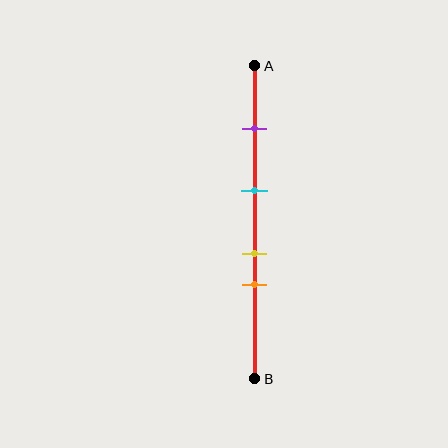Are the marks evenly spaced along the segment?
No, the marks are not evenly spaced.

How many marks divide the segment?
There are 4 marks dividing the segment.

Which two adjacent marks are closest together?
The yellow and orange marks are the closest adjacent pair.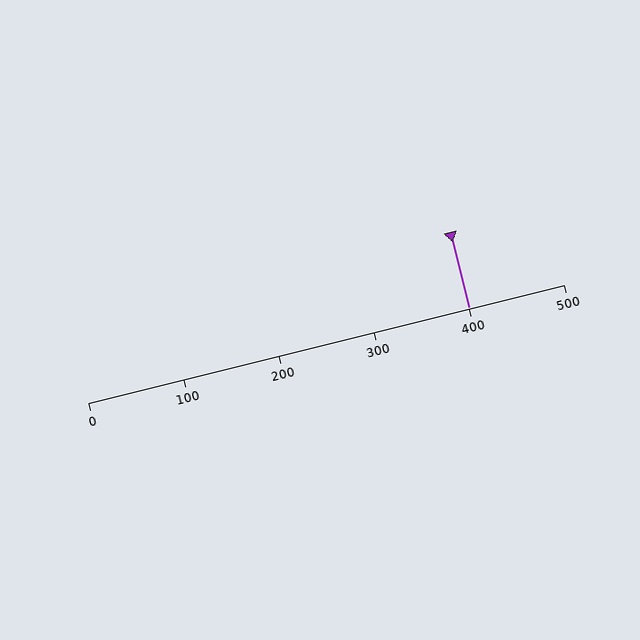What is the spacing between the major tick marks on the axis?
The major ticks are spaced 100 apart.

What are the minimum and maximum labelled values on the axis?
The axis runs from 0 to 500.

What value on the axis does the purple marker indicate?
The marker indicates approximately 400.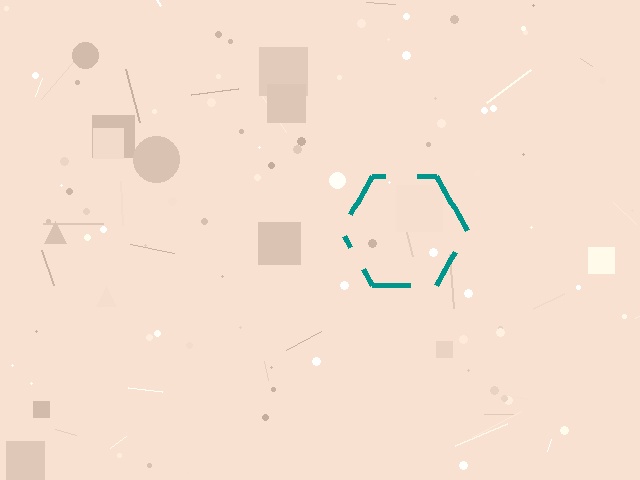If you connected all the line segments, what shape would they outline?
They would outline a hexagon.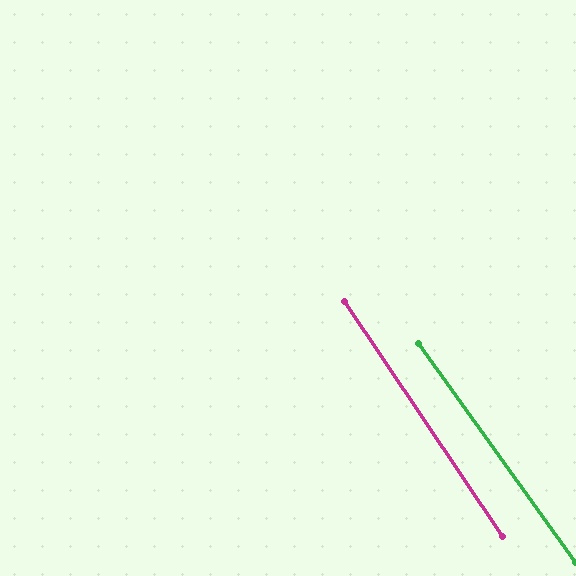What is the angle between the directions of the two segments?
Approximately 2 degrees.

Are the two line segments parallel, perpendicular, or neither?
Parallel — their directions differ by only 1.7°.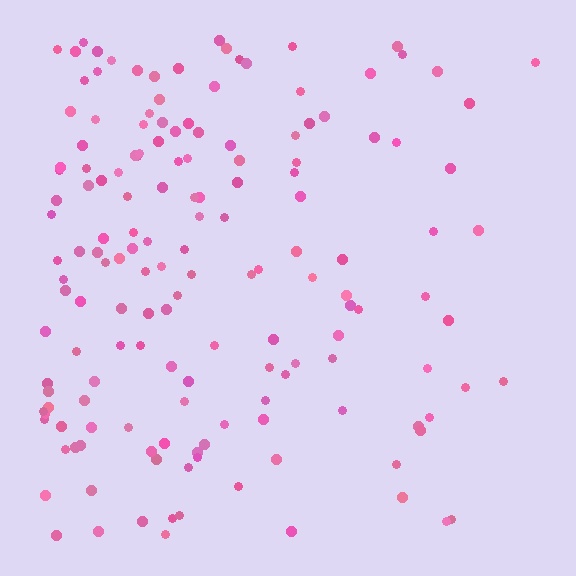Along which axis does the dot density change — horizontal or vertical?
Horizontal.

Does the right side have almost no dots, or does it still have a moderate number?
Still a moderate number, just noticeably fewer than the left.